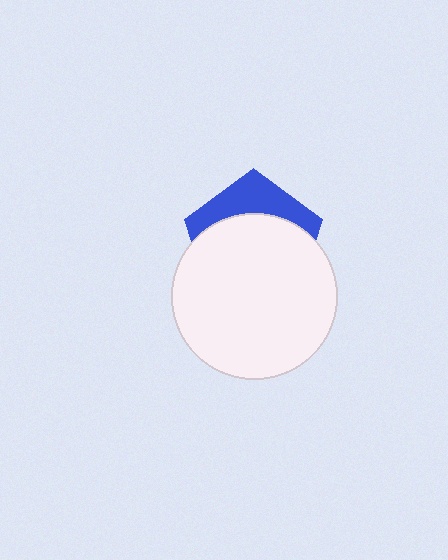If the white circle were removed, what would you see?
You would see the complete blue pentagon.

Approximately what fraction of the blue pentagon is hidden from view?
Roughly 69% of the blue pentagon is hidden behind the white circle.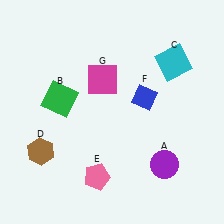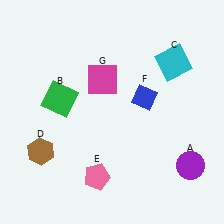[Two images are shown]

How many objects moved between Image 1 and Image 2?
1 object moved between the two images.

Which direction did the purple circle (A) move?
The purple circle (A) moved right.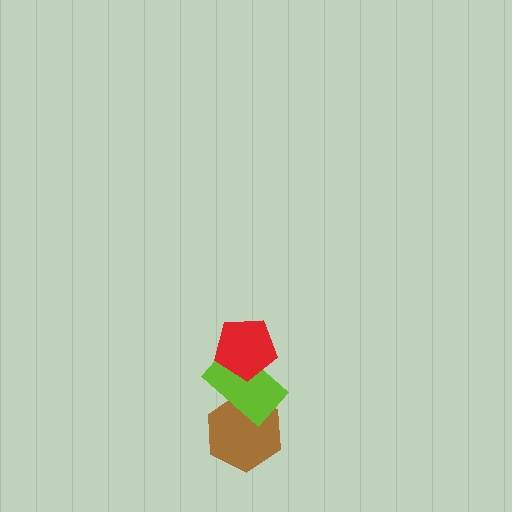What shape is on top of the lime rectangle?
The red pentagon is on top of the lime rectangle.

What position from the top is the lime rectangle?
The lime rectangle is 2nd from the top.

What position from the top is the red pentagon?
The red pentagon is 1st from the top.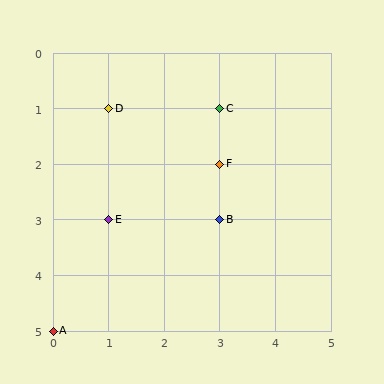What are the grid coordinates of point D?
Point D is at grid coordinates (1, 1).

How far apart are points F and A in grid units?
Points F and A are 3 columns and 3 rows apart (about 4.2 grid units diagonally).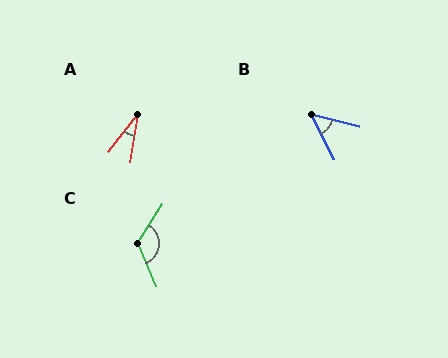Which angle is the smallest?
A, at approximately 29 degrees.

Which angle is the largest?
C, at approximately 124 degrees.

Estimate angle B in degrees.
Approximately 49 degrees.